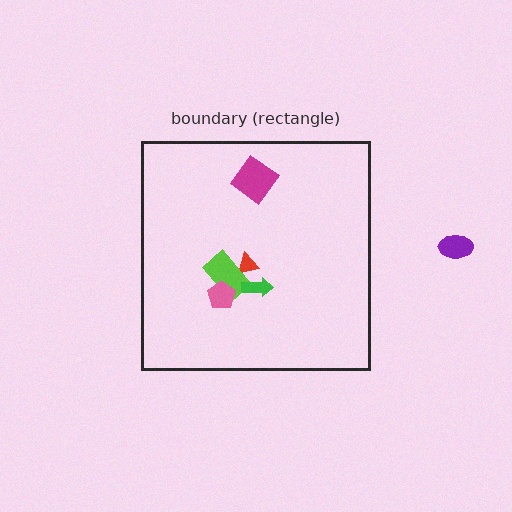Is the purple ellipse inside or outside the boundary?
Outside.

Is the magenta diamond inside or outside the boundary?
Inside.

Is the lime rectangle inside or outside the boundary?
Inside.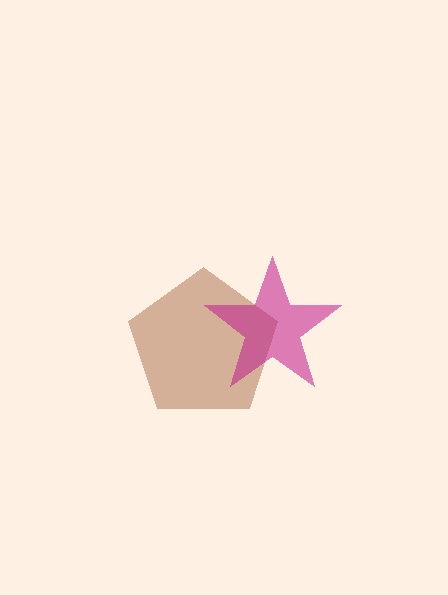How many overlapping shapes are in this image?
There are 2 overlapping shapes in the image.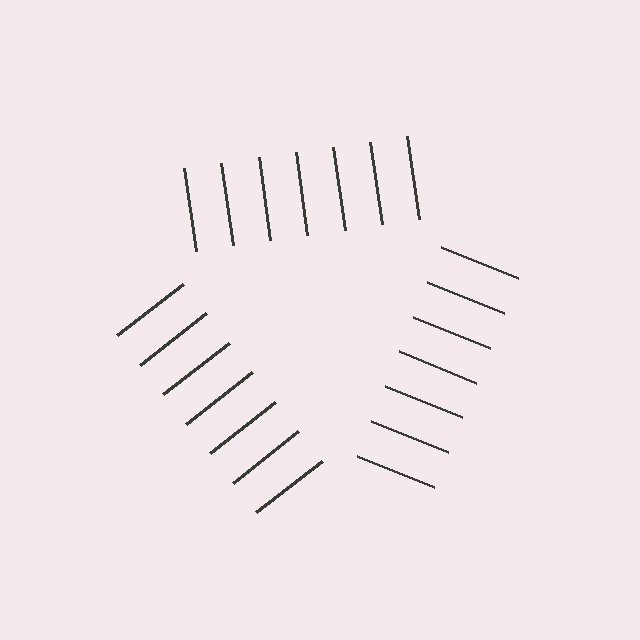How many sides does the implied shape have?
3 sides — the line-ends trace a triangle.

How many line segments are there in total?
21 — 7 along each of the 3 edges.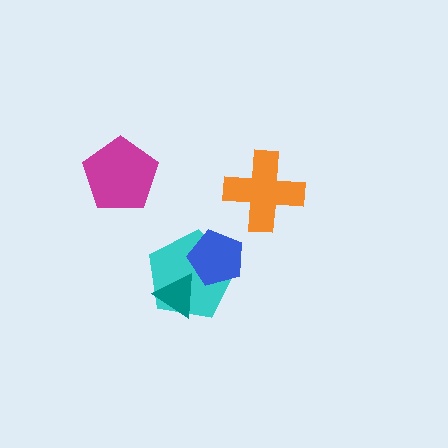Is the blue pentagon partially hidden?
No, no other shape covers it.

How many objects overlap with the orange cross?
0 objects overlap with the orange cross.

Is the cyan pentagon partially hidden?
Yes, it is partially covered by another shape.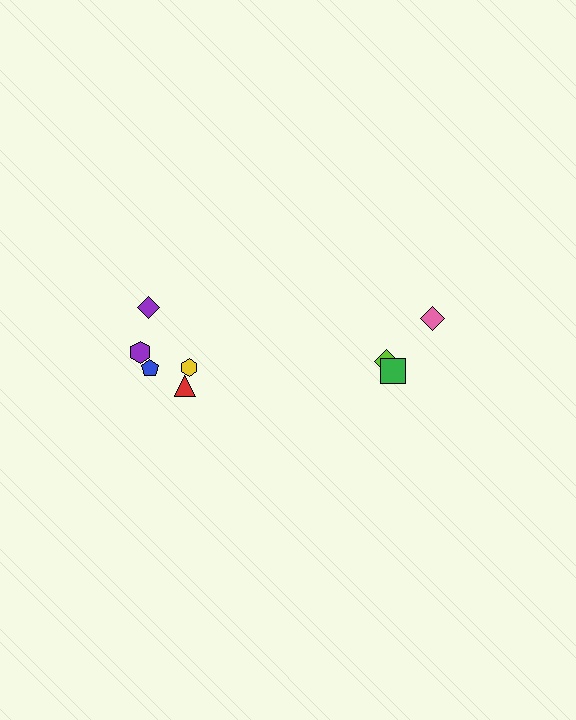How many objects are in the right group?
There are 3 objects.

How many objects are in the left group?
There are 5 objects.